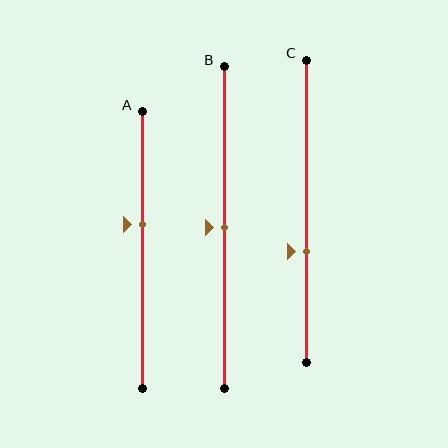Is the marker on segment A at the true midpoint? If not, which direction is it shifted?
No, the marker on segment A is shifted upward by about 9% of the segment length.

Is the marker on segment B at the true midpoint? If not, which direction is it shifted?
Yes, the marker on segment B is at the true midpoint.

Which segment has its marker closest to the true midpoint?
Segment B has its marker closest to the true midpoint.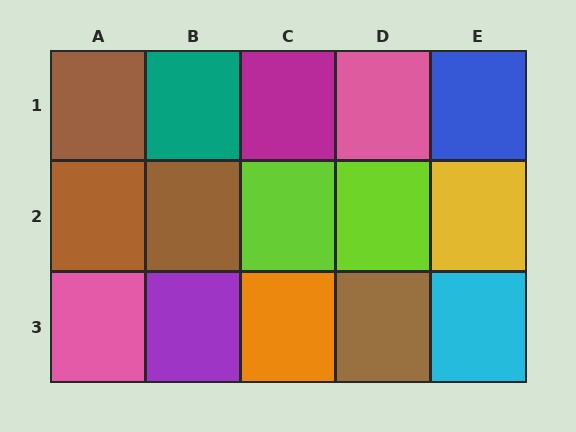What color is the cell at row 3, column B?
Purple.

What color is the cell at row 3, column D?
Brown.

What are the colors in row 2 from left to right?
Brown, brown, lime, lime, yellow.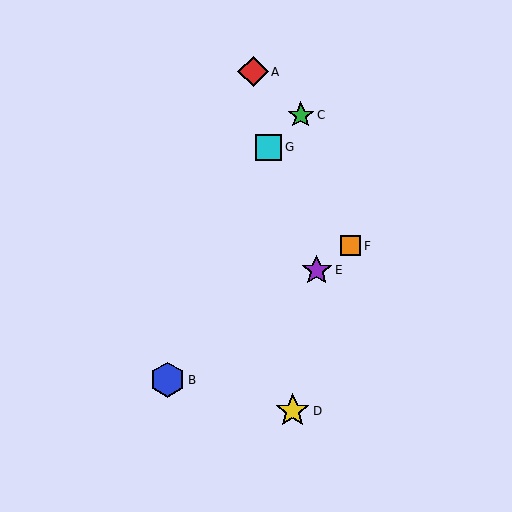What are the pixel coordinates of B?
Object B is at (168, 380).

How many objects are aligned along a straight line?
3 objects (B, E, F) are aligned along a straight line.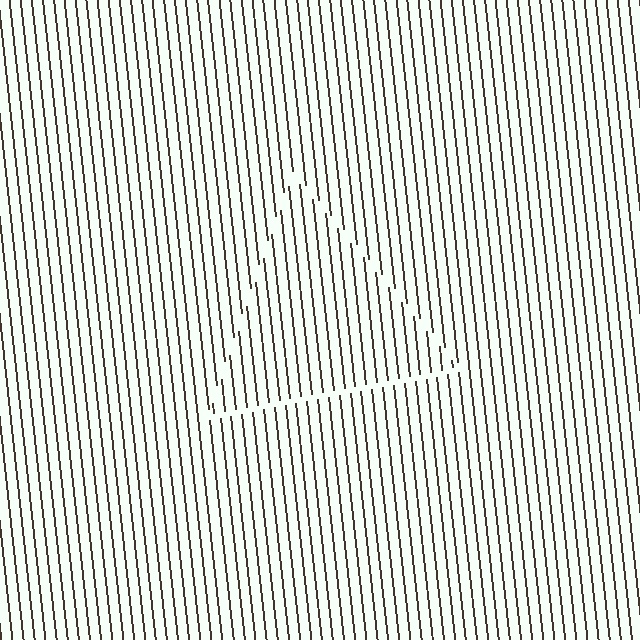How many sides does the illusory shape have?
3 sides — the line-ends trace a triangle.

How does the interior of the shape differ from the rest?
The interior of the shape contains the same grating, shifted by half a period — the contour is defined by the phase discontinuity where line-ends from the inner and outer gratings abut.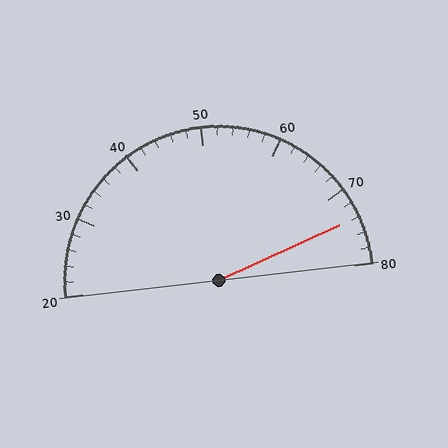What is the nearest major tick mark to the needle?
The nearest major tick mark is 70.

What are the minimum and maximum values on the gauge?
The gauge ranges from 20 to 80.